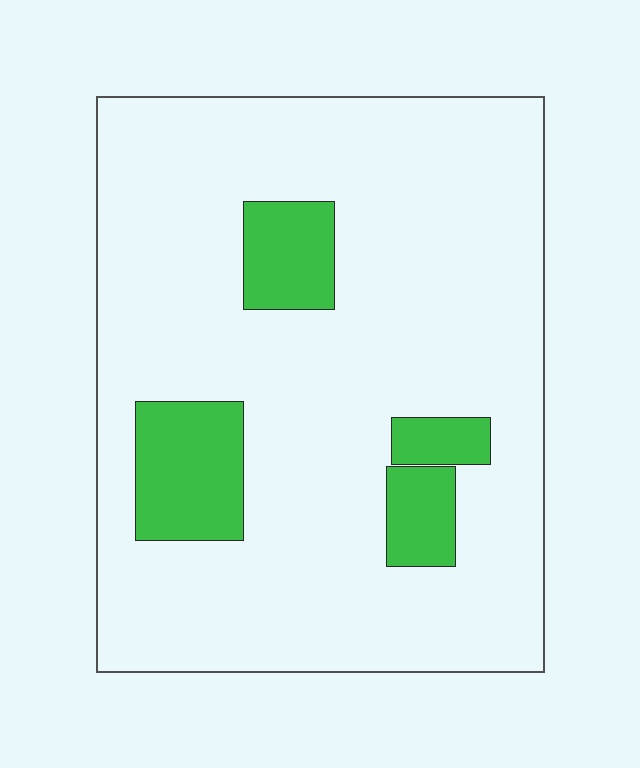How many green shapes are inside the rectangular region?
4.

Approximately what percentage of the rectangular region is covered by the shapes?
Approximately 15%.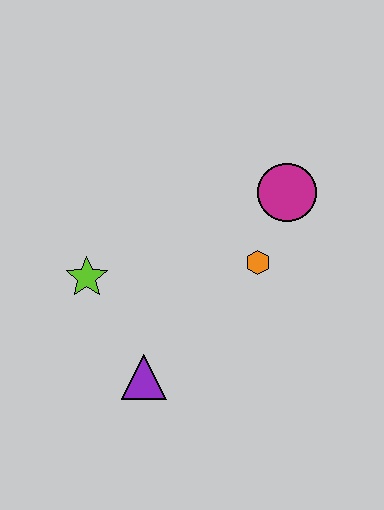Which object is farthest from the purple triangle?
The magenta circle is farthest from the purple triangle.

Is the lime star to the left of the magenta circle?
Yes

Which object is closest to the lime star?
The purple triangle is closest to the lime star.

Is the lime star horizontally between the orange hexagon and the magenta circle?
No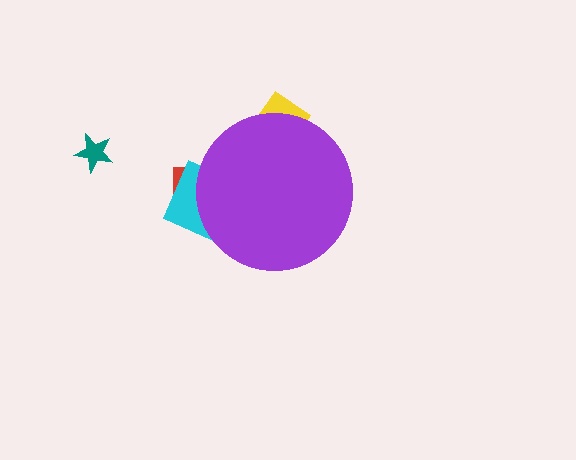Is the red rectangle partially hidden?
Yes, the red rectangle is partially hidden behind the purple circle.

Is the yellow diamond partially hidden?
Yes, the yellow diamond is partially hidden behind the purple circle.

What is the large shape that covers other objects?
A purple circle.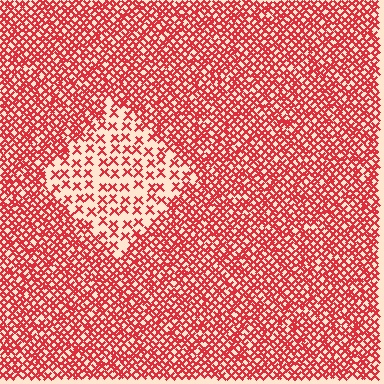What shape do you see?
I see a diamond.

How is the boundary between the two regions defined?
The boundary is defined by a change in element density (approximately 2.5x ratio). All elements are the same color, size, and shape.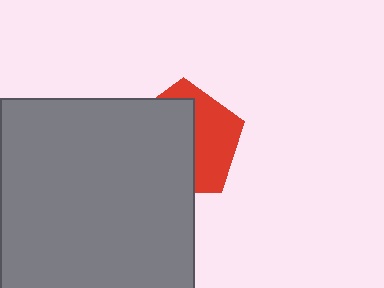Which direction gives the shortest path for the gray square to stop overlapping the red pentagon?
Moving left gives the shortest separation.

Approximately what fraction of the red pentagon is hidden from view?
Roughly 58% of the red pentagon is hidden behind the gray square.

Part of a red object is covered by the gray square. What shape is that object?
It is a pentagon.